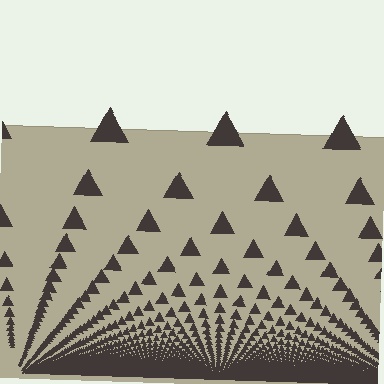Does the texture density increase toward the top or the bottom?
Density increases toward the bottom.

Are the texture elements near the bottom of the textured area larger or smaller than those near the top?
Smaller. The gradient is inverted — elements near the bottom are smaller and denser.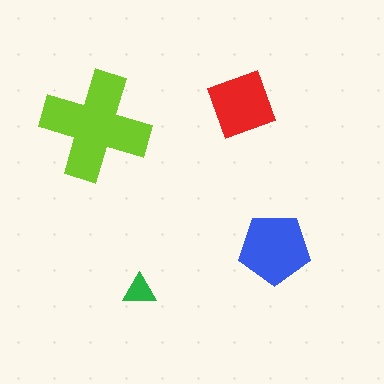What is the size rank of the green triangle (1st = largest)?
4th.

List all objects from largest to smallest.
The lime cross, the blue pentagon, the red square, the green triangle.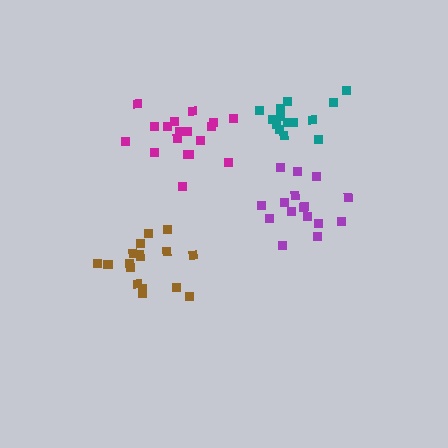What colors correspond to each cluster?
The clusters are colored: purple, teal, magenta, brown.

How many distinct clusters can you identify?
There are 4 distinct clusters.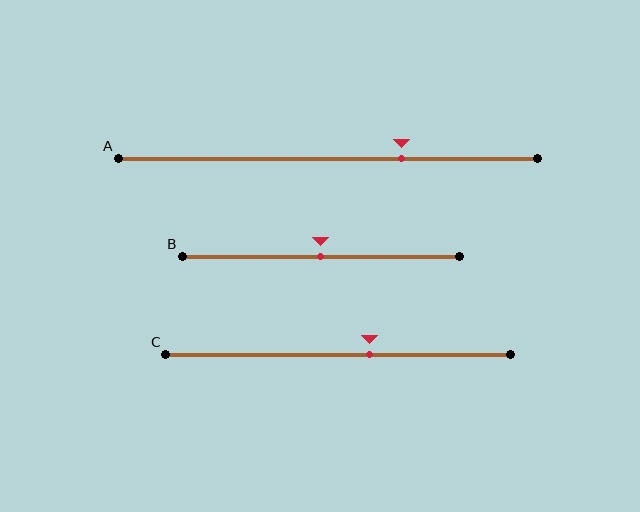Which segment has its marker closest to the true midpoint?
Segment B has its marker closest to the true midpoint.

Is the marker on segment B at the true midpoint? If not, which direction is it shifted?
Yes, the marker on segment B is at the true midpoint.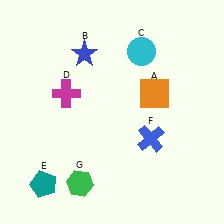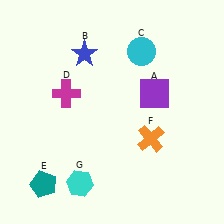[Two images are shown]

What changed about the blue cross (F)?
In Image 1, F is blue. In Image 2, it changed to orange.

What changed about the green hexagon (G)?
In Image 1, G is green. In Image 2, it changed to cyan.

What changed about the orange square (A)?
In Image 1, A is orange. In Image 2, it changed to purple.